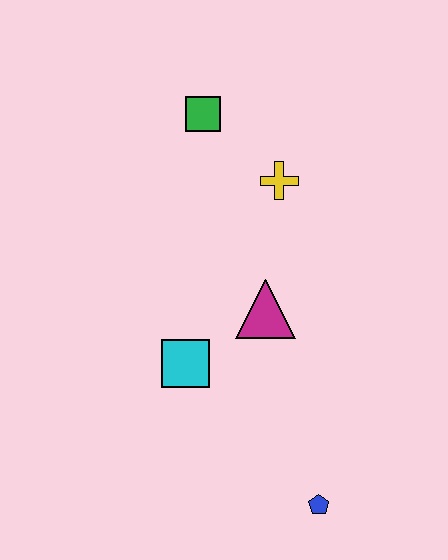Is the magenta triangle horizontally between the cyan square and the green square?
No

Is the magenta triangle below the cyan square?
No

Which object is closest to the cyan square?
The magenta triangle is closest to the cyan square.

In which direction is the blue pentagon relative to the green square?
The blue pentagon is below the green square.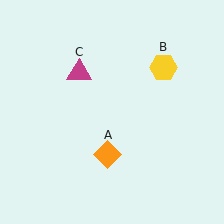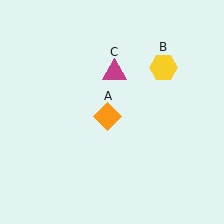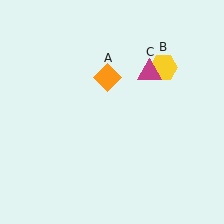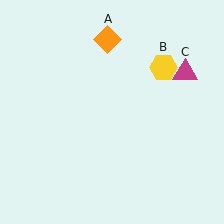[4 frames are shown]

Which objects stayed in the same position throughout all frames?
Yellow hexagon (object B) remained stationary.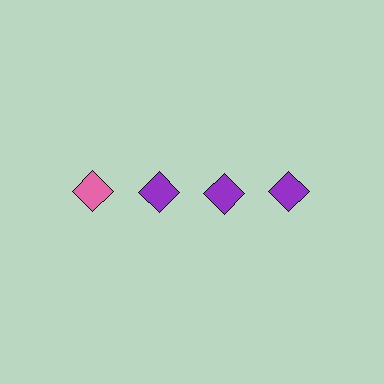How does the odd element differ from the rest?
It has a different color: pink instead of purple.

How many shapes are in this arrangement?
There are 4 shapes arranged in a grid pattern.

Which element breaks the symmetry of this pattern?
The pink diamond in the top row, leftmost column breaks the symmetry. All other shapes are purple diamonds.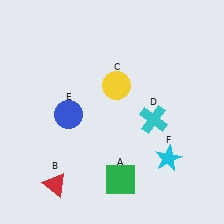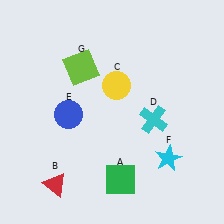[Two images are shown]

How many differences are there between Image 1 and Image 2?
There is 1 difference between the two images.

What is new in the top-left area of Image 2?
A lime square (G) was added in the top-left area of Image 2.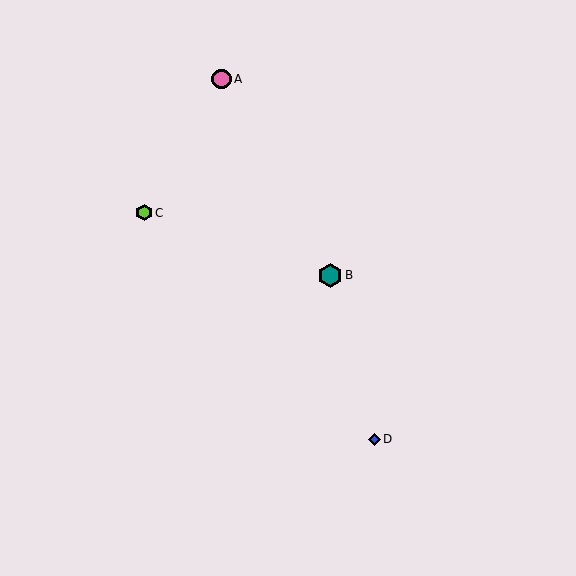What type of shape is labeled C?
Shape C is a lime hexagon.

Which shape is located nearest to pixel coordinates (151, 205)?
The lime hexagon (labeled C) at (144, 213) is nearest to that location.